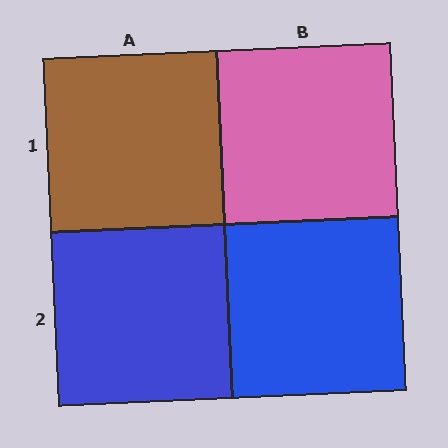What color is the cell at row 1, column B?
Pink.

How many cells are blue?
2 cells are blue.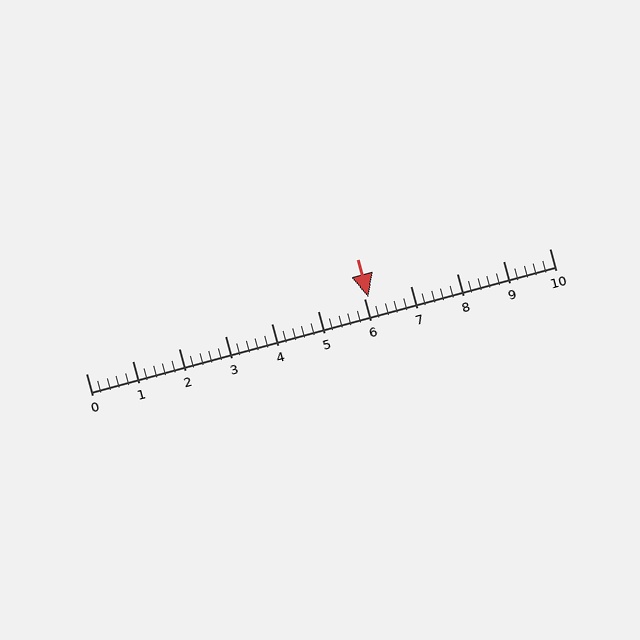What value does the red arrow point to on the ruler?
The red arrow points to approximately 6.1.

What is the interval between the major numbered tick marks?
The major tick marks are spaced 1 units apart.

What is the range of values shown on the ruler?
The ruler shows values from 0 to 10.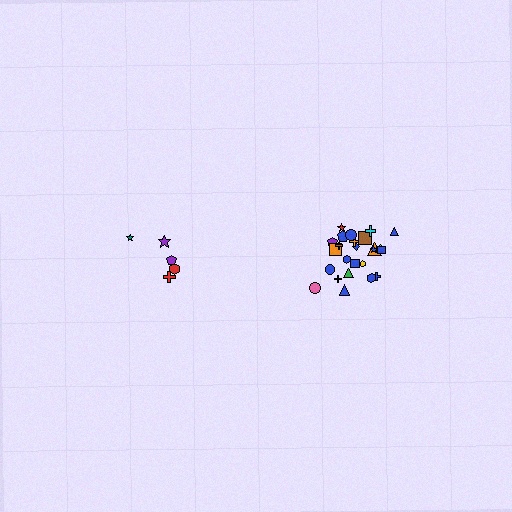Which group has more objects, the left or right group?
The right group.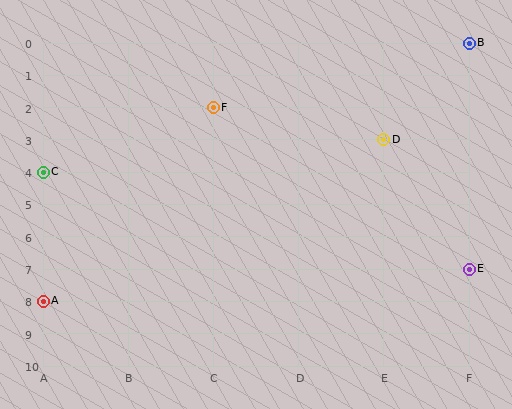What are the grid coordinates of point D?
Point D is at grid coordinates (E, 3).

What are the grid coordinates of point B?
Point B is at grid coordinates (F, 0).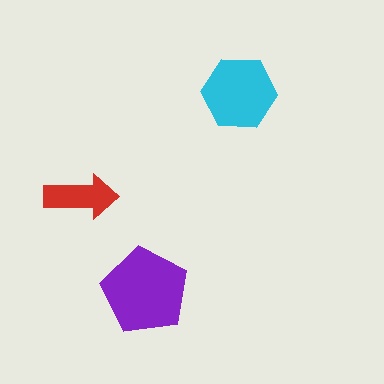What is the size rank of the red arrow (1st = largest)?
3rd.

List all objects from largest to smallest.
The purple pentagon, the cyan hexagon, the red arrow.